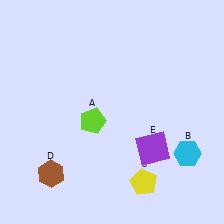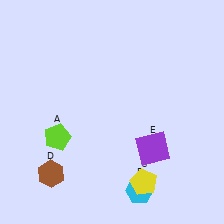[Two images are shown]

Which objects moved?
The objects that moved are: the lime pentagon (A), the cyan hexagon (B).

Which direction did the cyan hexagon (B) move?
The cyan hexagon (B) moved left.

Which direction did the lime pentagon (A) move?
The lime pentagon (A) moved left.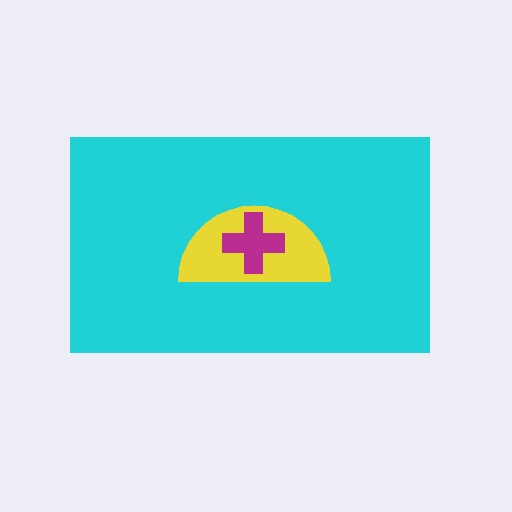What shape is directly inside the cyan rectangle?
The yellow semicircle.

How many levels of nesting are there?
3.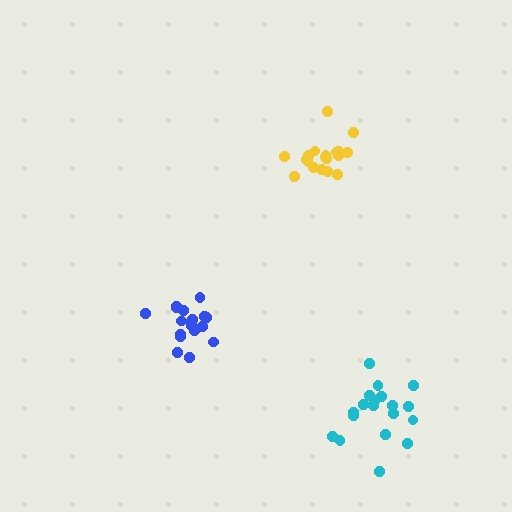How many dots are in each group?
Group 1: 19 dots, Group 2: 17 dots, Group 3: 19 dots (55 total).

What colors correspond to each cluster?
The clusters are colored: cyan, blue, yellow.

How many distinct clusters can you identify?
There are 3 distinct clusters.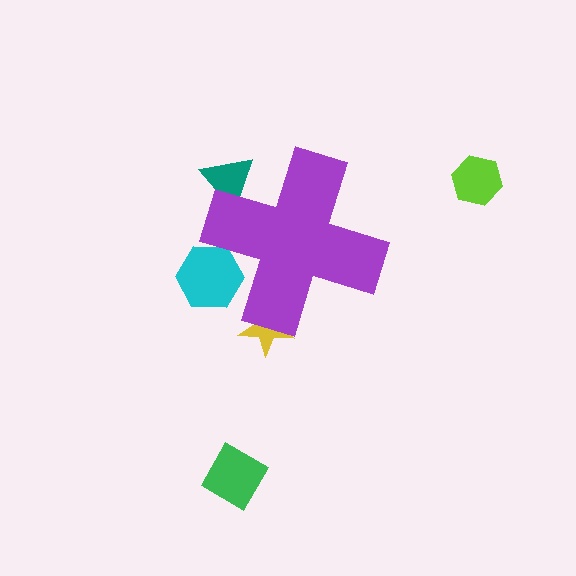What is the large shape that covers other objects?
A purple cross.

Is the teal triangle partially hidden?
Yes, the teal triangle is partially hidden behind the purple cross.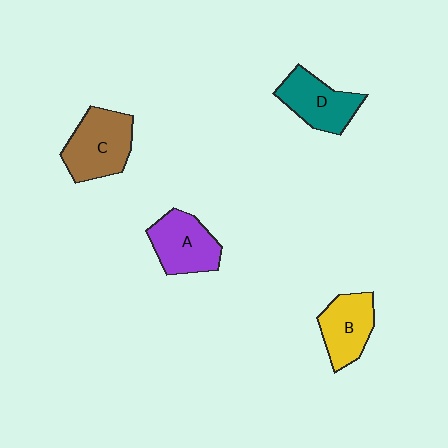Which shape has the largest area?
Shape C (brown).